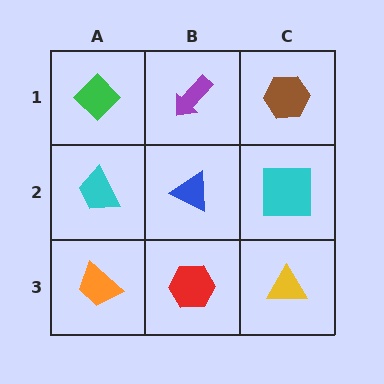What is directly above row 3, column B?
A blue triangle.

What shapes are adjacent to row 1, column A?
A cyan trapezoid (row 2, column A), a purple arrow (row 1, column B).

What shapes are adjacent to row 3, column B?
A blue triangle (row 2, column B), an orange trapezoid (row 3, column A), a yellow triangle (row 3, column C).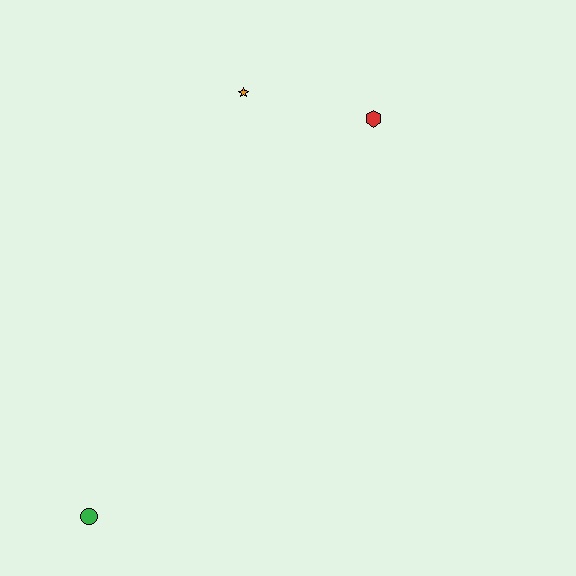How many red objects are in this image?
There is 1 red object.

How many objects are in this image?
There are 3 objects.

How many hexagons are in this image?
There is 1 hexagon.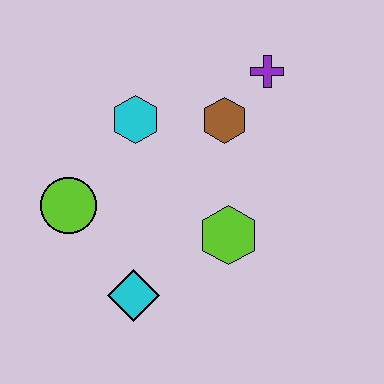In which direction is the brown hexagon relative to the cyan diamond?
The brown hexagon is above the cyan diamond.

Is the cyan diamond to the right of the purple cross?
No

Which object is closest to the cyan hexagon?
The brown hexagon is closest to the cyan hexagon.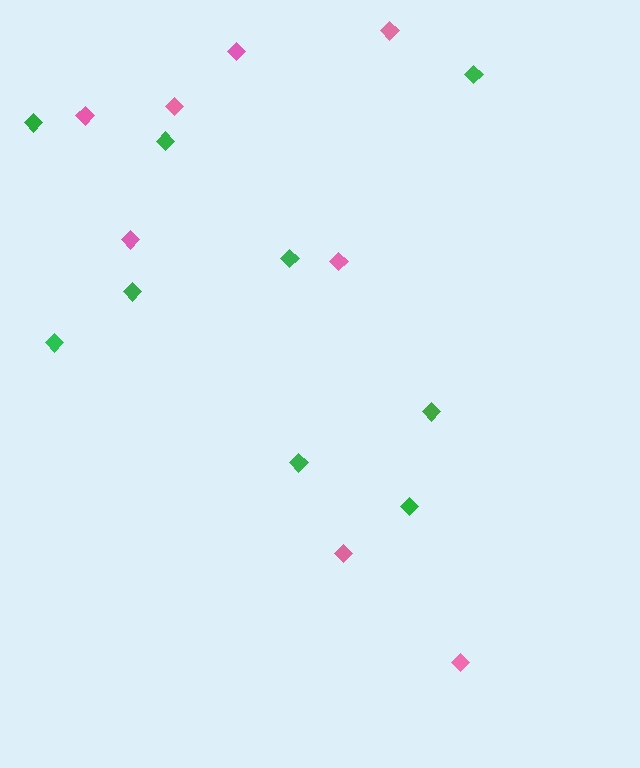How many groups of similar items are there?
There are 2 groups: one group of pink diamonds (8) and one group of green diamonds (9).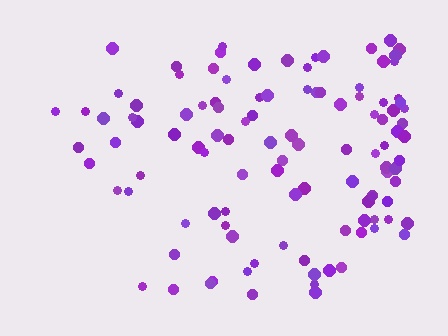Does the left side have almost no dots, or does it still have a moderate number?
Still a moderate number, just noticeably fewer than the right.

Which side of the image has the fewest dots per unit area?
The left.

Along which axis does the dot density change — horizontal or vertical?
Horizontal.